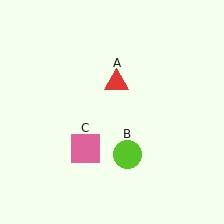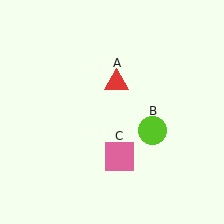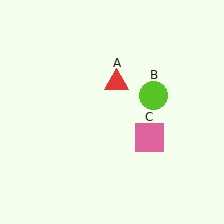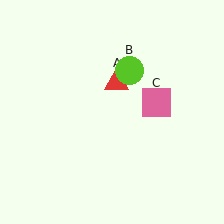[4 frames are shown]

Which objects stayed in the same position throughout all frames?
Red triangle (object A) remained stationary.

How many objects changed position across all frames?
2 objects changed position: lime circle (object B), pink square (object C).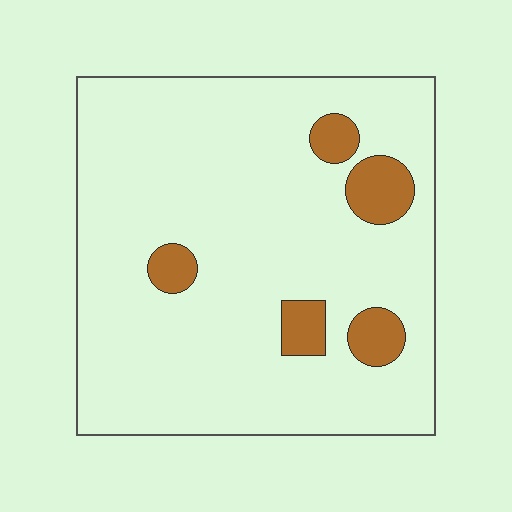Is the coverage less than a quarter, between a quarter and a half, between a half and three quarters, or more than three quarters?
Less than a quarter.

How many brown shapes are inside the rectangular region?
5.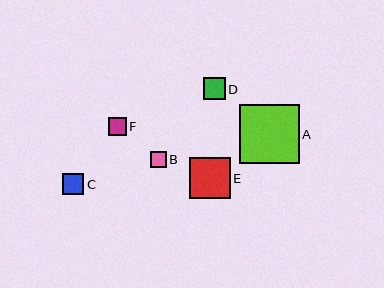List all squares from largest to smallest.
From largest to smallest: A, E, D, C, F, B.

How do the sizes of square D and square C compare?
Square D and square C are approximately the same size.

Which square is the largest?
Square A is the largest with a size of approximately 59 pixels.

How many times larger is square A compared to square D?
Square A is approximately 2.7 times the size of square D.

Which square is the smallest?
Square B is the smallest with a size of approximately 16 pixels.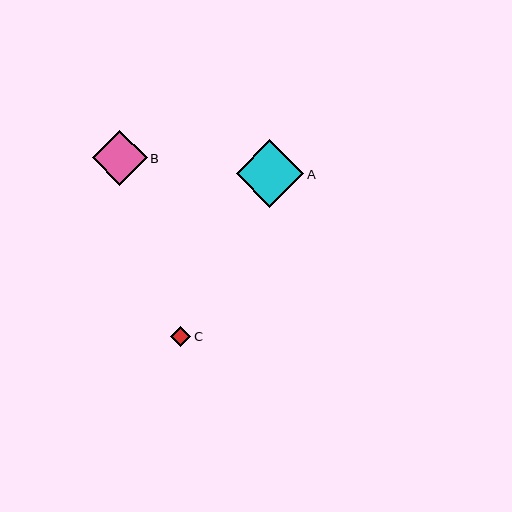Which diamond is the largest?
Diamond A is the largest with a size of approximately 67 pixels.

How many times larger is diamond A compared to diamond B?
Diamond A is approximately 1.2 times the size of diamond B.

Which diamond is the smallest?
Diamond C is the smallest with a size of approximately 21 pixels.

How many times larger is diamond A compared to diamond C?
Diamond A is approximately 3.3 times the size of diamond C.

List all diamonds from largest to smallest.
From largest to smallest: A, B, C.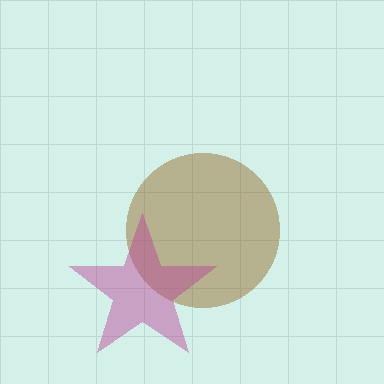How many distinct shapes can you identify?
There are 2 distinct shapes: a brown circle, a magenta star.